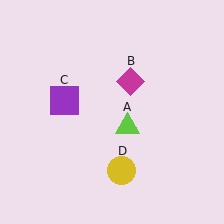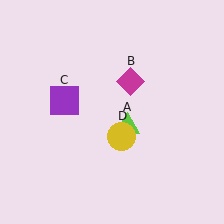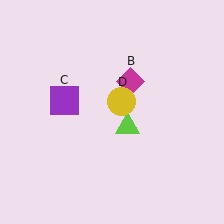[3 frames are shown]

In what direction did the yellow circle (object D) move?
The yellow circle (object D) moved up.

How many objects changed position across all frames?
1 object changed position: yellow circle (object D).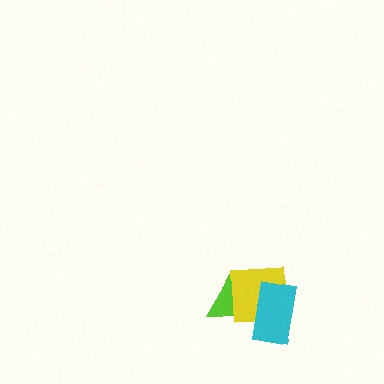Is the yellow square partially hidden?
Yes, it is partially covered by another shape.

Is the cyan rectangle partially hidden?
No, no other shape covers it.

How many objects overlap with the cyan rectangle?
2 objects overlap with the cyan rectangle.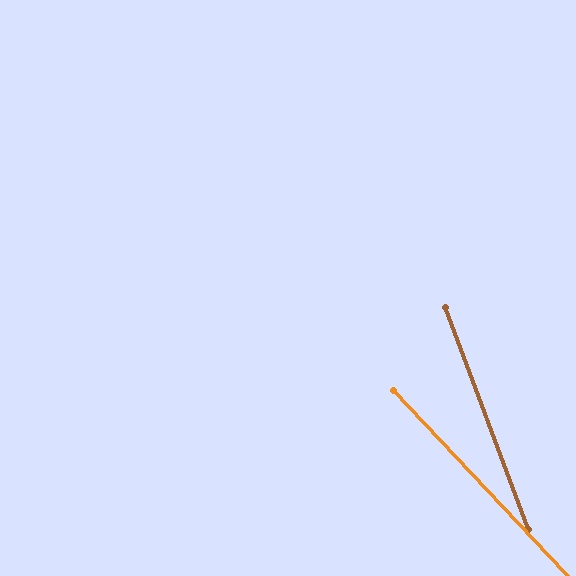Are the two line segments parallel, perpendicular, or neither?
Neither parallel nor perpendicular — they differ by about 23°.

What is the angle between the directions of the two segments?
Approximately 23 degrees.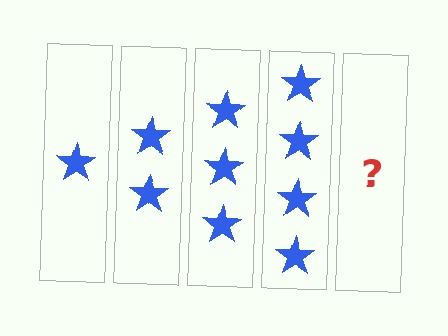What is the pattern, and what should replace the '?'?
The pattern is that each step adds one more star. The '?' should be 5 stars.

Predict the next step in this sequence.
The next step is 5 stars.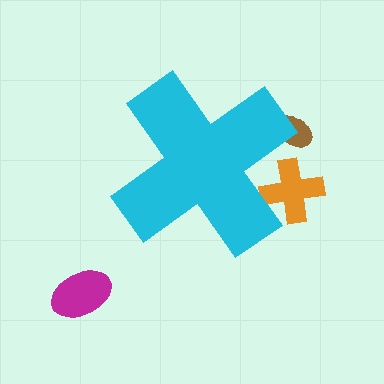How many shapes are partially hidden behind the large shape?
2 shapes are partially hidden.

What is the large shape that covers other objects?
A cyan cross.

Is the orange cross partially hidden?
Yes, the orange cross is partially hidden behind the cyan cross.